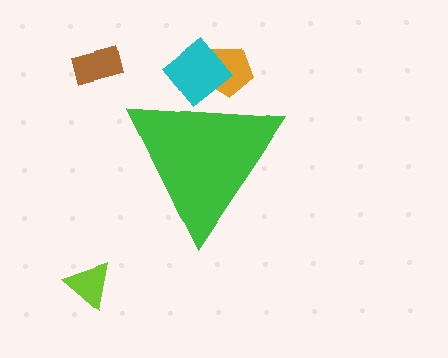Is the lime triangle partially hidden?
No, the lime triangle is fully visible.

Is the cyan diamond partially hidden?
Yes, the cyan diamond is partially hidden behind the green triangle.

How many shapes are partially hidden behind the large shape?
3 shapes are partially hidden.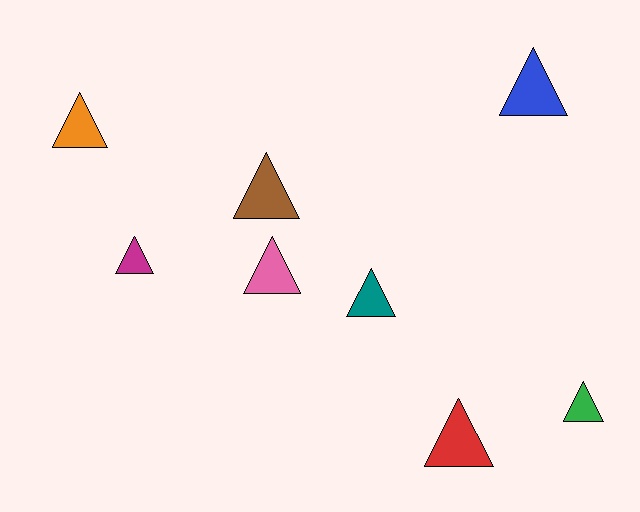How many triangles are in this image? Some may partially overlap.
There are 8 triangles.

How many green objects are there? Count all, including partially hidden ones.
There is 1 green object.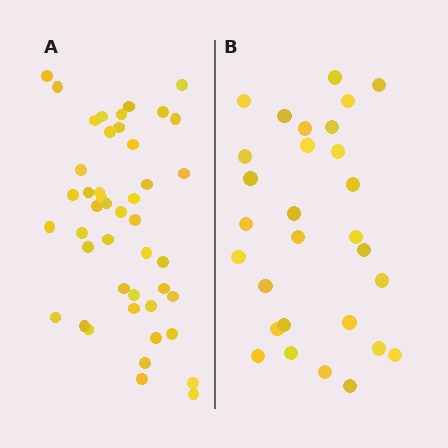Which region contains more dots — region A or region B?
Region A (the left region) has more dots.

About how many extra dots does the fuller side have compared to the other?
Region A has approximately 15 more dots than region B.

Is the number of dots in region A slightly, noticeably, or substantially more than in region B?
Region A has substantially more. The ratio is roughly 1.6 to 1.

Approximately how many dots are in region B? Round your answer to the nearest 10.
About 30 dots. (The exact count is 29, which rounds to 30.)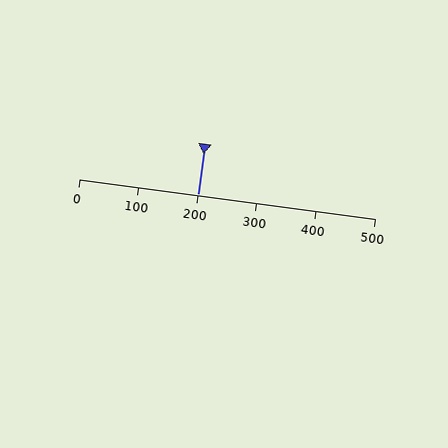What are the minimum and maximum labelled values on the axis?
The axis runs from 0 to 500.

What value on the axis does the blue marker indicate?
The marker indicates approximately 200.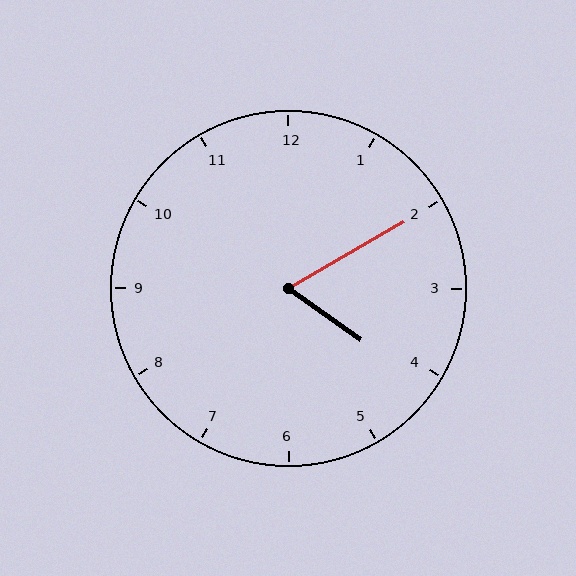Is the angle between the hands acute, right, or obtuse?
It is acute.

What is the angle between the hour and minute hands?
Approximately 65 degrees.